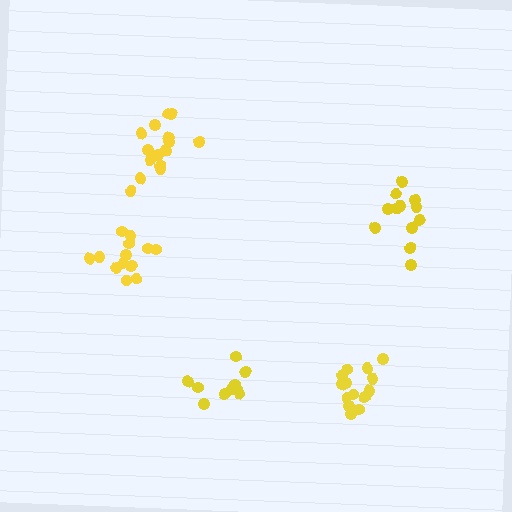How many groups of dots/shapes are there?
There are 5 groups.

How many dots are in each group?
Group 1: 13 dots, Group 2: 14 dots, Group 3: 15 dots, Group 4: 11 dots, Group 5: 12 dots (65 total).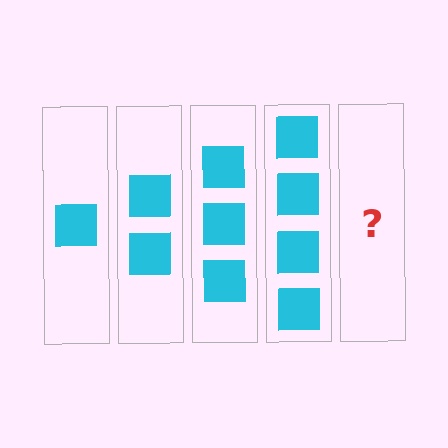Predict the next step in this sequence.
The next step is 5 squares.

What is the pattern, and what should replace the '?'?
The pattern is that each step adds one more square. The '?' should be 5 squares.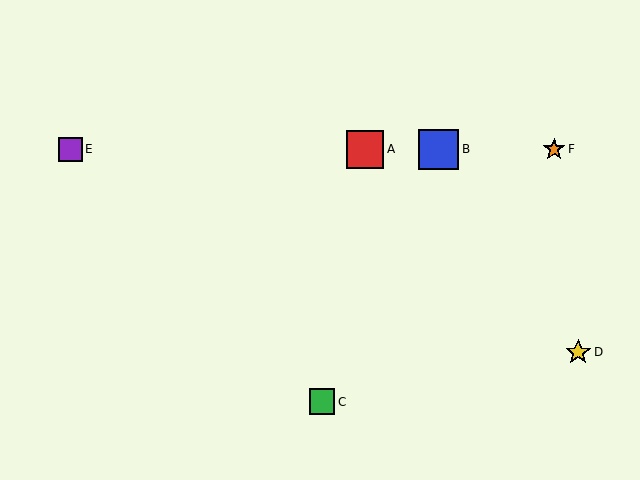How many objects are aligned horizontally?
4 objects (A, B, E, F) are aligned horizontally.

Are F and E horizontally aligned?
Yes, both are at y≈149.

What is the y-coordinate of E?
Object E is at y≈149.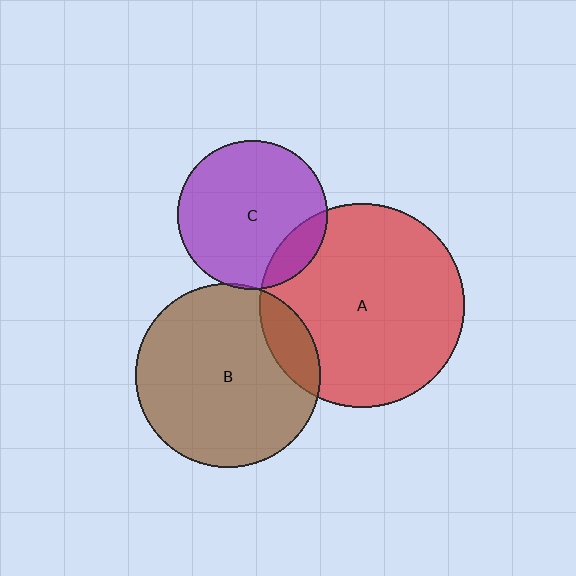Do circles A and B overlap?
Yes.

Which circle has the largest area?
Circle A (red).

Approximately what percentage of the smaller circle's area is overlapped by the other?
Approximately 15%.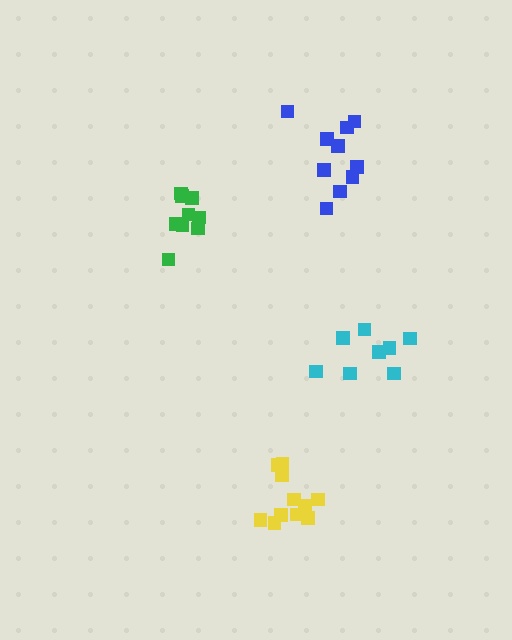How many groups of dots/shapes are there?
There are 4 groups.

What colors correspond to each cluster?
The clusters are colored: blue, yellow, cyan, green.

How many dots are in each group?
Group 1: 10 dots, Group 2: 11 dots, Group 3: 8 dots, Group 4: 9 dots (38 total).